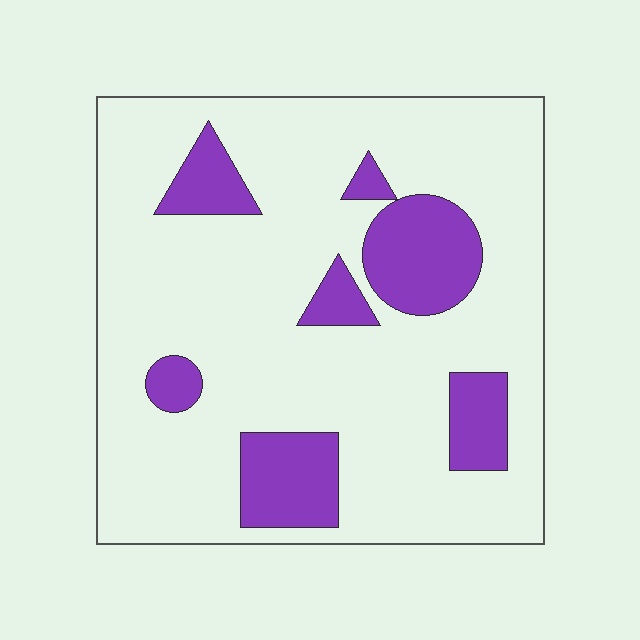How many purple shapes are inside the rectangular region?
7.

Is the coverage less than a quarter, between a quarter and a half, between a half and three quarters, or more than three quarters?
Less than a quarter.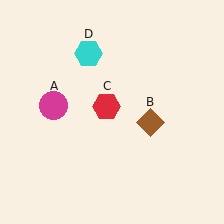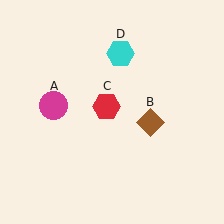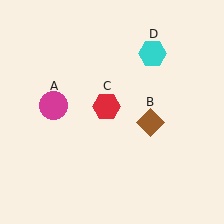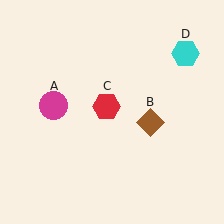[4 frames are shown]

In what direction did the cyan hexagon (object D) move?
The cyan hexagon (object D) moved right.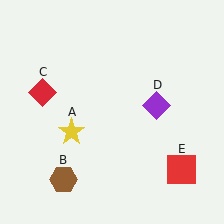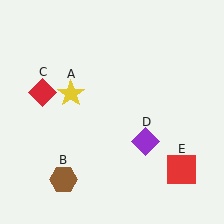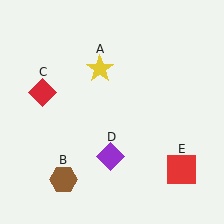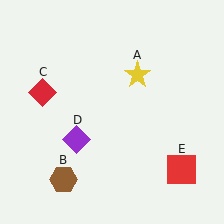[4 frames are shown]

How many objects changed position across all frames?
2 objects changed position: yellow star (object A), purple diamond (object D).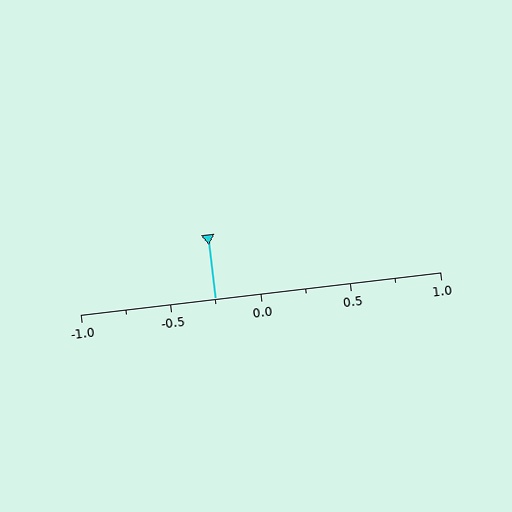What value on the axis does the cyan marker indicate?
The marker indicates approximately -0.25.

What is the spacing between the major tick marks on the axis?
The major ticks are spaced 0.5 apart.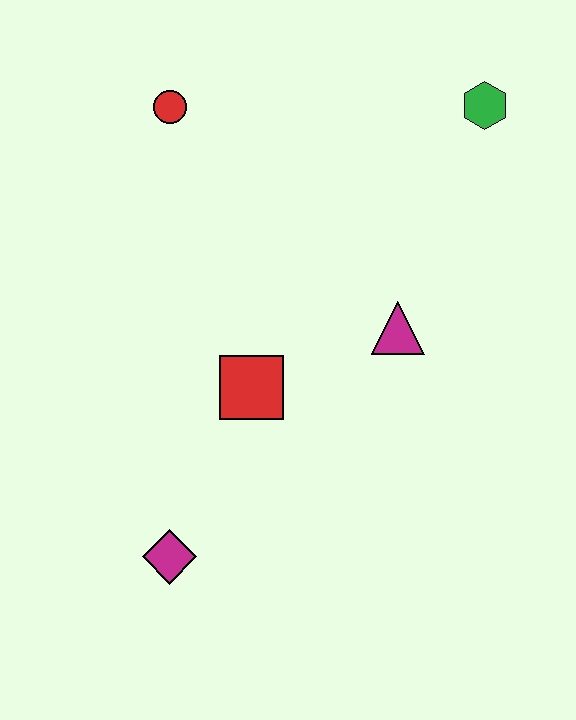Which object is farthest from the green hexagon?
The magenta diamond is farthest from the green hexagon.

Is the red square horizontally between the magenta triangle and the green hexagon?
No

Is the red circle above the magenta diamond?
Yes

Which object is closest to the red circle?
The red square is closest to the red circle.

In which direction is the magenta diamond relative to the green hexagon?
The magenta diamond is below the green hexagon.